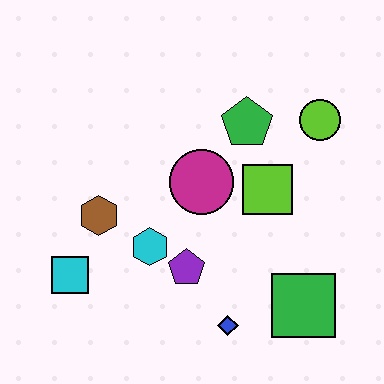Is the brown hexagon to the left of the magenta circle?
Yes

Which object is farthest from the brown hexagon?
The lime circle is farthest from the brown hexagon.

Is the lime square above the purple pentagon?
Yes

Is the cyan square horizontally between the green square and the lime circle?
No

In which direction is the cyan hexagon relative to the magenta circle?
The cyan hexagon is below the magenta circle.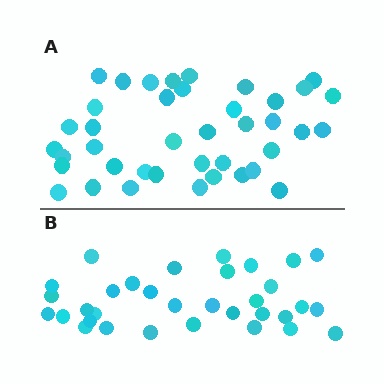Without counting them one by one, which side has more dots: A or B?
Region A (the top region) has more dots.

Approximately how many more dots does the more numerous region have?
Region A has roughly 8 or so more dots than region B.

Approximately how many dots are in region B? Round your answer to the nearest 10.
About 30 dots. (The exact count is 33, which rounds to 30.)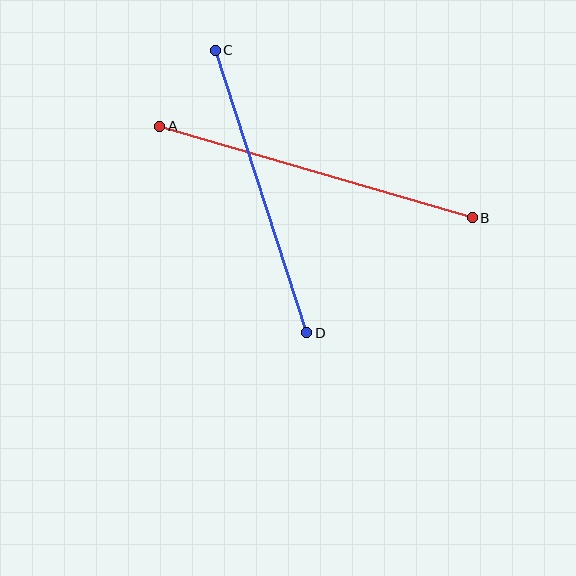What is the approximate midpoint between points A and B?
The midpoint is at approximately (316, 172) pixels.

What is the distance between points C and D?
The distance is approximately 297 pixels.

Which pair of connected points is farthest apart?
Points A and B are farthest apart.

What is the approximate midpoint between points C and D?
The midpoint is at approximately (261, 192) pixels.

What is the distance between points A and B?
The distance is approximately 326 pixels.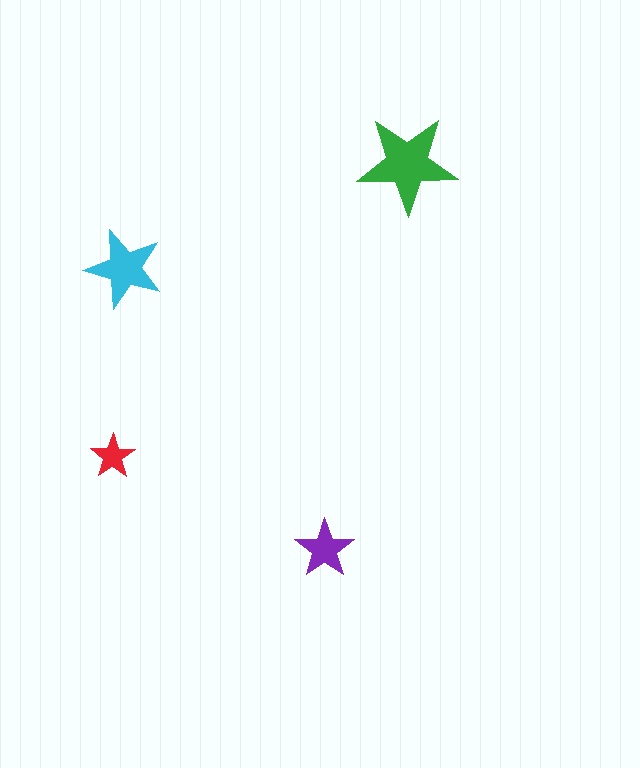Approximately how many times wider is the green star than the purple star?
About 1.5 times wider.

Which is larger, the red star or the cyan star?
The cyan one.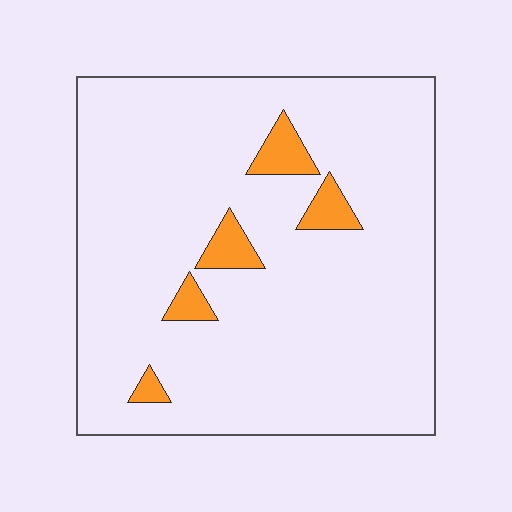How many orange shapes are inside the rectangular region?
5.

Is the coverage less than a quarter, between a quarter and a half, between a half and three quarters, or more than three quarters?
Less than a quarter.